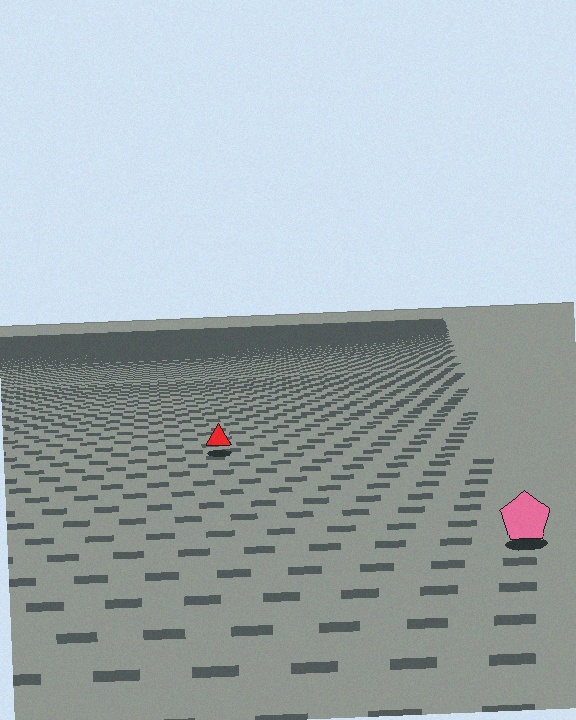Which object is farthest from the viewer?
The red triangle is farthest from the viewer. It appears smaller and the ground texture around it is denser.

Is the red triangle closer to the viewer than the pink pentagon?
No. The pink pentagon is closer — you can tell from the texture gradient: the ground texture is coarser near it.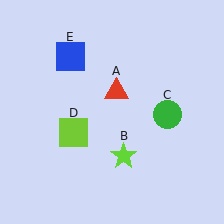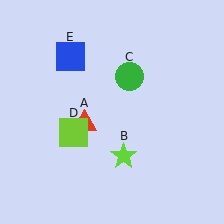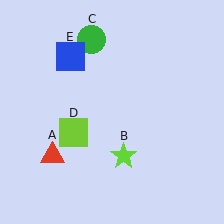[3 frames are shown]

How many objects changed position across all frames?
2 objects changed position: red triangle (object A), green circle (object C).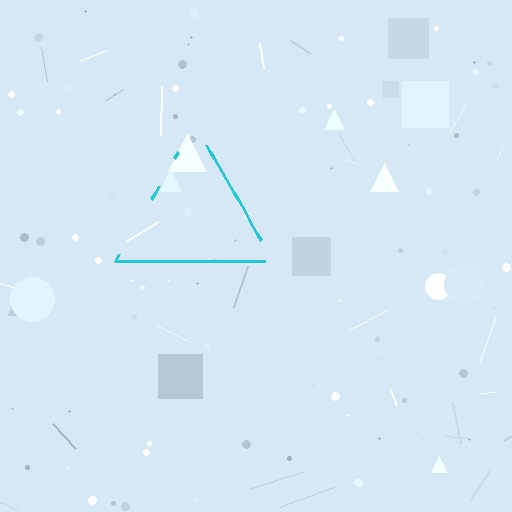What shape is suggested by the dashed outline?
The dashed outline suggests a triangle.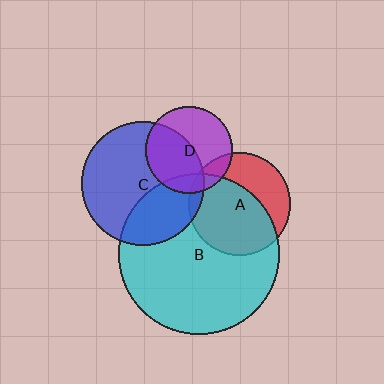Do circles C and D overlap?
Yes.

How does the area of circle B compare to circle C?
Approximately 1.7 times.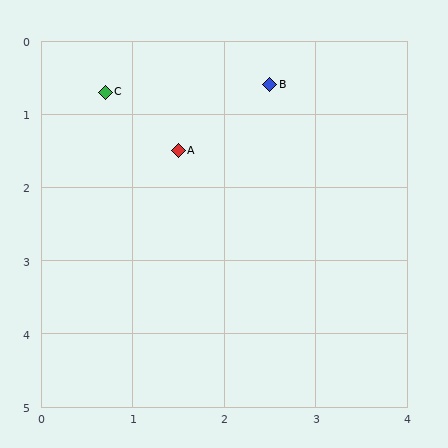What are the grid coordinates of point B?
Point B is at approximately (2.5, 0.6).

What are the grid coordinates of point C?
Point C is at approximately (0.7, 0.7).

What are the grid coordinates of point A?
Point A is at approximately (1.5, 1.5).